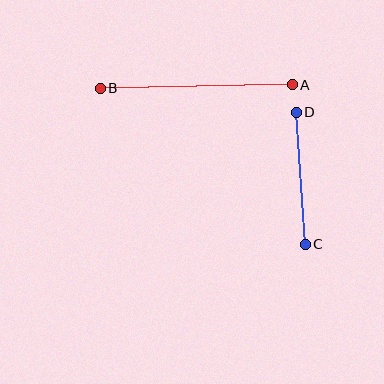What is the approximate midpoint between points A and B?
The midpoint is at approximately (196, 87) pixels.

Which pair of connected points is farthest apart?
Points A and B are farthest apart.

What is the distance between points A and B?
The distance is approximately 192 pixels.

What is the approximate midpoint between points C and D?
The midpoint is at approximately (301, 178) pixels.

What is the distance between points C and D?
The distance is approximately 132 pixels.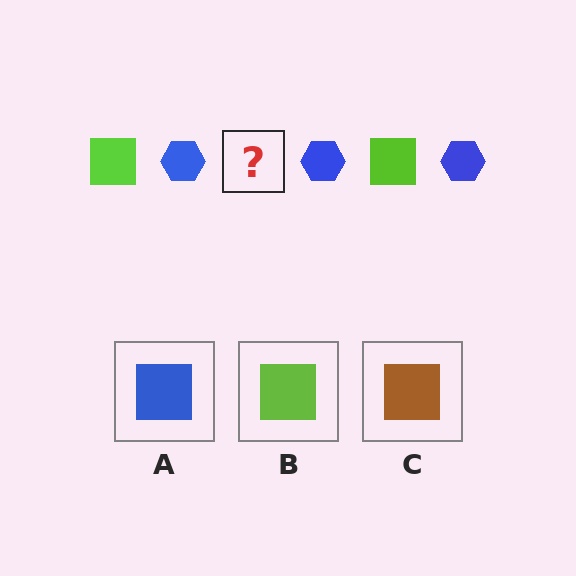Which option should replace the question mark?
Option B.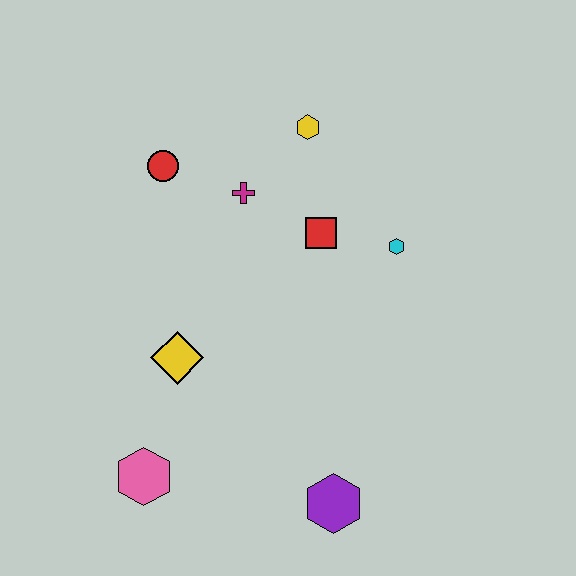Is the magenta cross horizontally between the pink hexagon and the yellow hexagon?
Yes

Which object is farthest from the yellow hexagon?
The pink hexagon is farthest from the yellow hexagon.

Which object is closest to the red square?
The cyan hexagon is closest to the red square.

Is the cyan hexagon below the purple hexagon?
No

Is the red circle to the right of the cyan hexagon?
No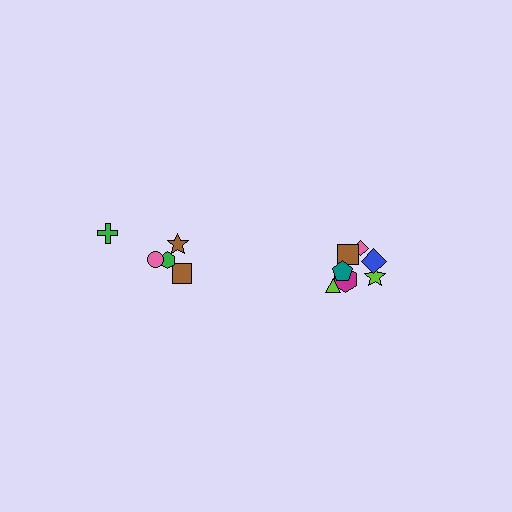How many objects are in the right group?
There are 8 objects.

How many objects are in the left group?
There are 5 objects.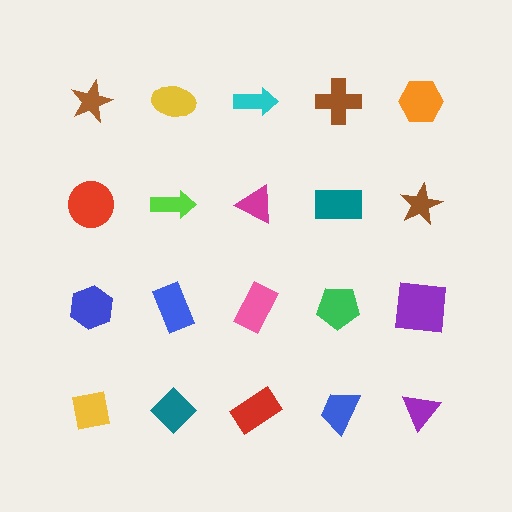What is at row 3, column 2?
A blue rectangle.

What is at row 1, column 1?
A brown star.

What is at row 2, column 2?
A lime arrow.